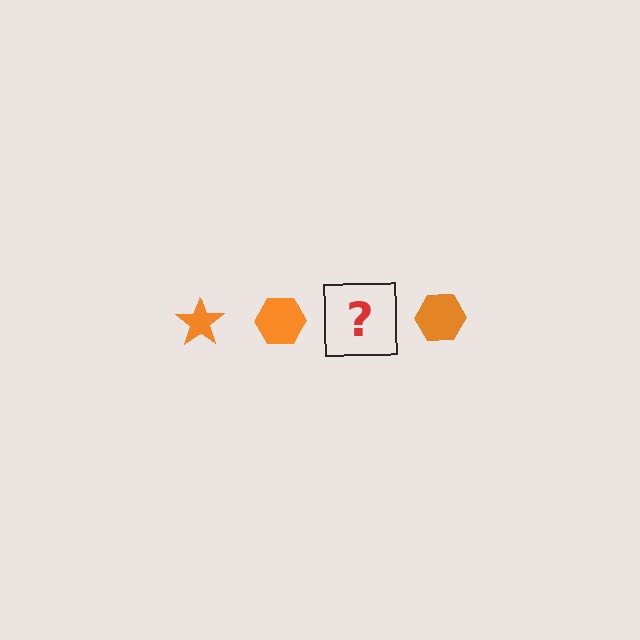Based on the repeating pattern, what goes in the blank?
The blank should be an orange star.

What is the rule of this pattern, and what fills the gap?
The rule is that the pattern cycles through star, hexagon shapes in orange. The gap should be filled with an orange star.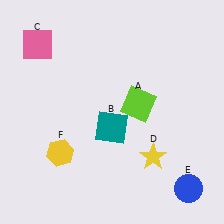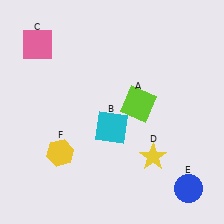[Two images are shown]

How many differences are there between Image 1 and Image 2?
There is 1 difference between the two images.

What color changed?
The square (B) changed from teal in Image 1 to cyan in Image 2.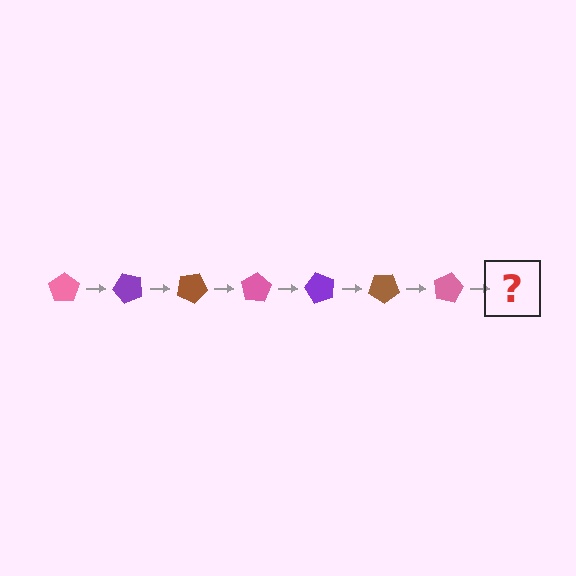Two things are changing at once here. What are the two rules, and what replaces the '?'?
The two rules are that it rotates 50 degrees each step and the color cycles through pink, purple, and brown. The '?' should be a purple pentagon, rotated 350 degrees from the start.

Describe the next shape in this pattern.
It should be a purple pentagon, rotated 350 degrees from the start.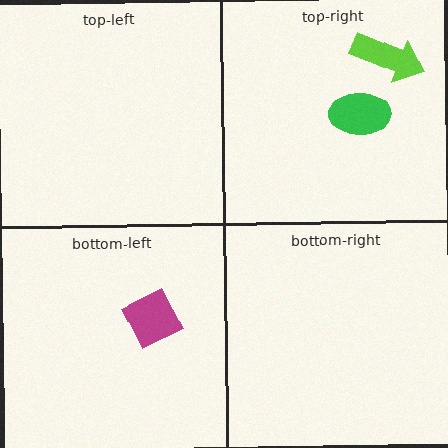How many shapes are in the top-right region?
2.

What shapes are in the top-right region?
The green ellipse, the lime arrow.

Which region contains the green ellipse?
The top-right region.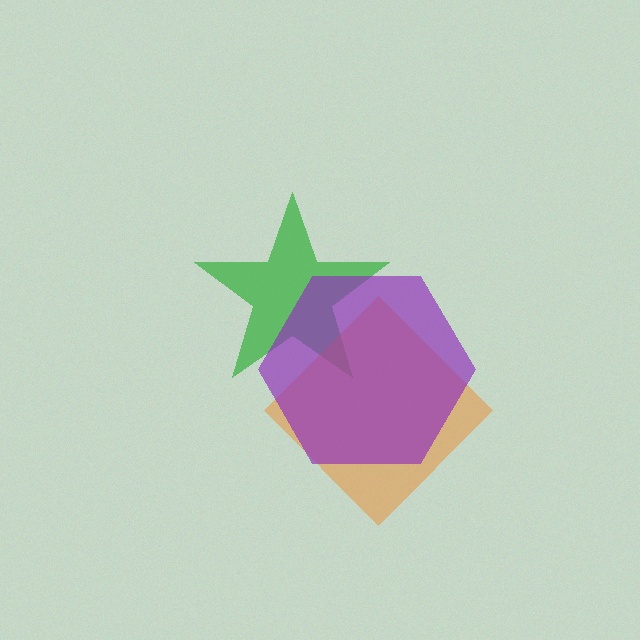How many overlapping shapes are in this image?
There are 3 overlapping shapes in the image.